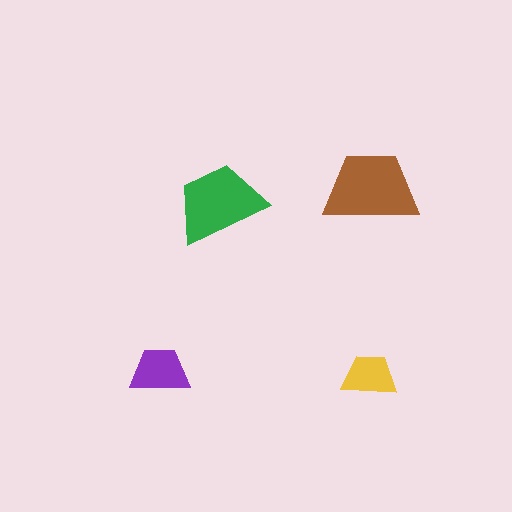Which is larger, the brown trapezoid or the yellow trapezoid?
The brown one.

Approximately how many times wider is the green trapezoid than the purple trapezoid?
About 1.5 times wider.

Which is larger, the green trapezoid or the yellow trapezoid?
The green one.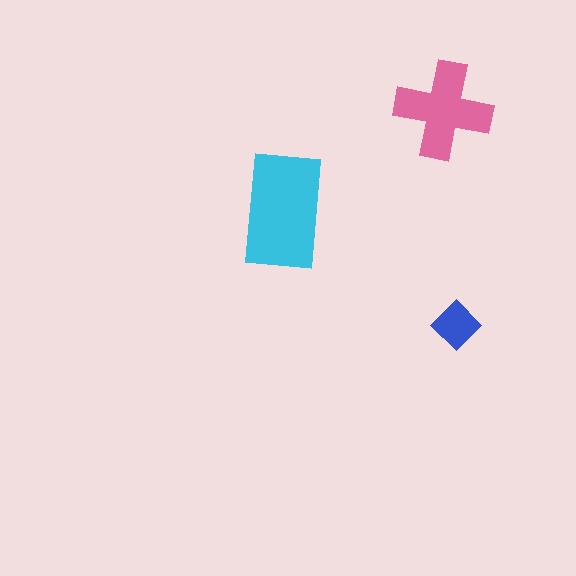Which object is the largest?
The cyan rectangle.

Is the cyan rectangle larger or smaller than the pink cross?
Larger.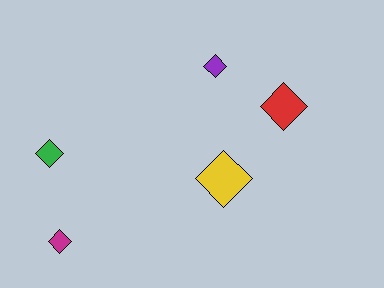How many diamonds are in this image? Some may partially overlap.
There are 5 diamonds.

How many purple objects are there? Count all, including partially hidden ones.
There is 1 purple object.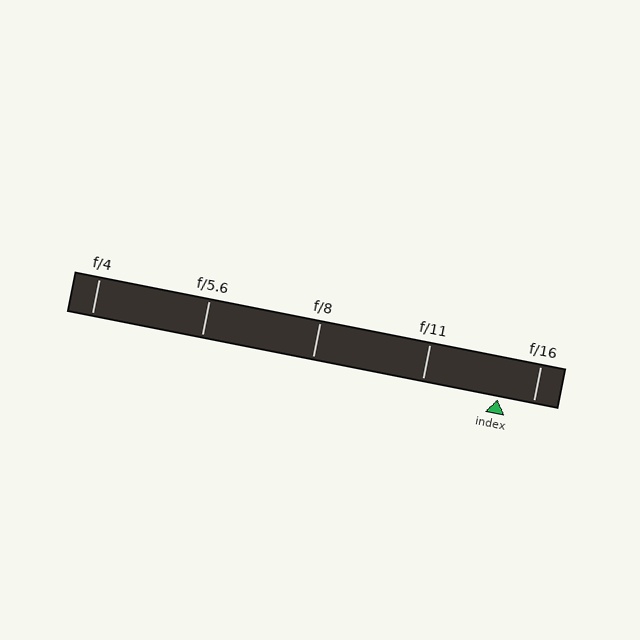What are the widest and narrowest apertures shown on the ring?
The widest aperture shown is f/4 and the narrowest is f/16.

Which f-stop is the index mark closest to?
The index mark is closest to f/16.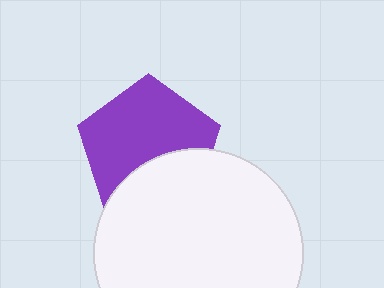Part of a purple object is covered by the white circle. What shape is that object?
It is a pentagon.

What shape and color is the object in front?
The object in front is a white circle.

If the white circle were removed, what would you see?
You would see the complete purple pentagon.